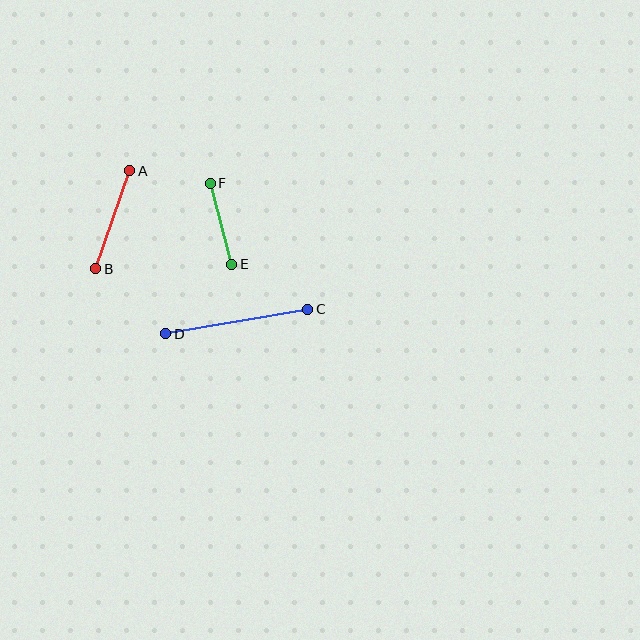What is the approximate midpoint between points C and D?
The midpoint is at approximately (237, 322) pixels.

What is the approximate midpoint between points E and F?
The midpoint is at approximately (221, 224) pixels.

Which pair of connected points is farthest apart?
Points C and D are farthest apart.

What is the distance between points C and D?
The distance is approximately 144 pixels.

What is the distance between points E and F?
The distance is approximately 84 pixels.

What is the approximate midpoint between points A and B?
The midpoint is at approximately (113, 220) pixels.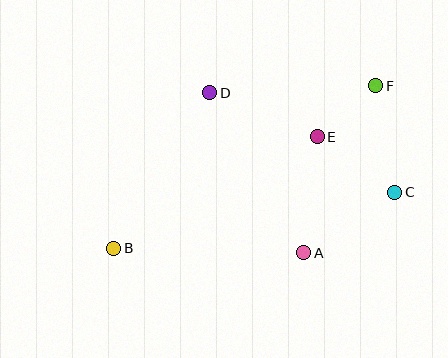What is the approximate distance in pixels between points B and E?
The distance between B and E is approximately 232 pixels.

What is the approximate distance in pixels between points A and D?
The distance between A and D is approximately 185 pixels.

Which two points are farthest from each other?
Points B and F are farthest from each other.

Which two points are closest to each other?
Points E and F are closest to each other.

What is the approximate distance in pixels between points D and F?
The distance between D and F is approximately 166 pixels.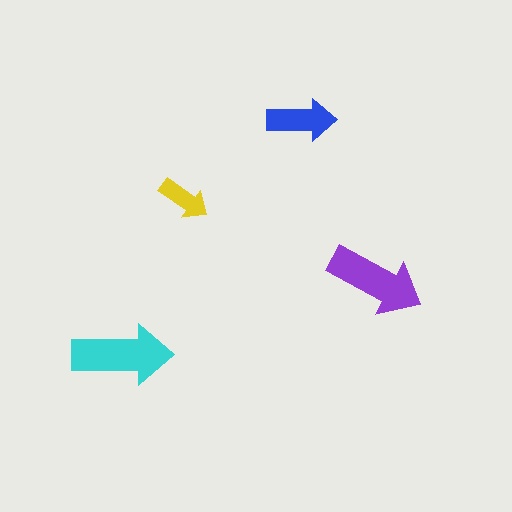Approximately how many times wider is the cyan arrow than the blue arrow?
About 1.5 times wider.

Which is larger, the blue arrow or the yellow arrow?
The blue one.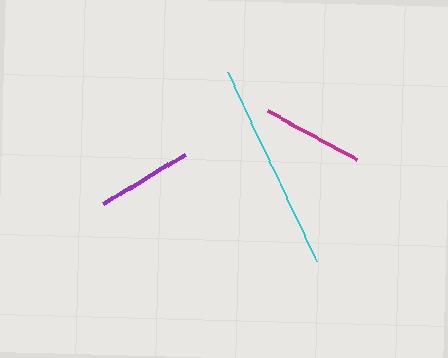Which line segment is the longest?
The cyan line is the longest at approximately 208 pixels.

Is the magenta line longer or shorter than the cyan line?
The cyan line is longer than the magenta line.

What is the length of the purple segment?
The purple segment is approximately 95 pixels long.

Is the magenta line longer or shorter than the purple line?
The magenta line is longer than the purple line.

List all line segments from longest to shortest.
From longest to shortest: cyan, magenta, purple.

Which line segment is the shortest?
The purple line is the shortest at approximately 95 pixels.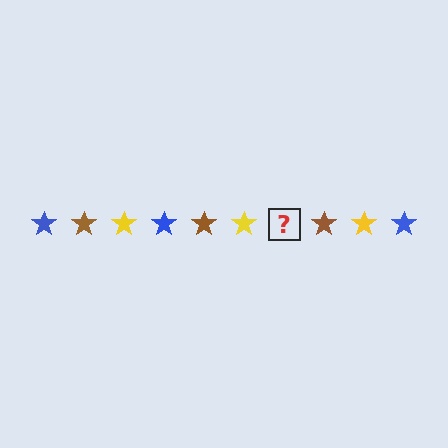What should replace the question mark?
The question mark should be replaced with a blue star.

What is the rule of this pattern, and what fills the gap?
The rule is that the pattern cycles through blue, brown, yellow stars. The gap should be filled with a blue star.